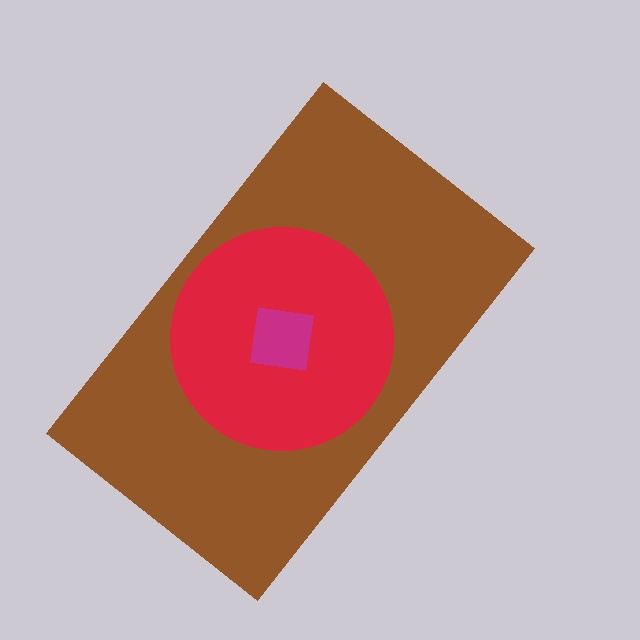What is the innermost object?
The magenta square.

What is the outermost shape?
The brown rectangle.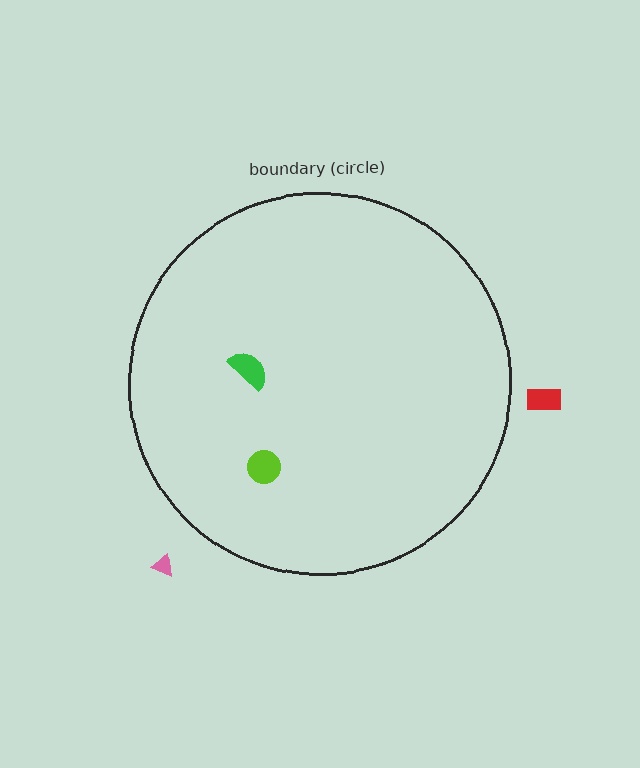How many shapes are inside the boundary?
2 inside, 2 outside.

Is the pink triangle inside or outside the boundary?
Outside.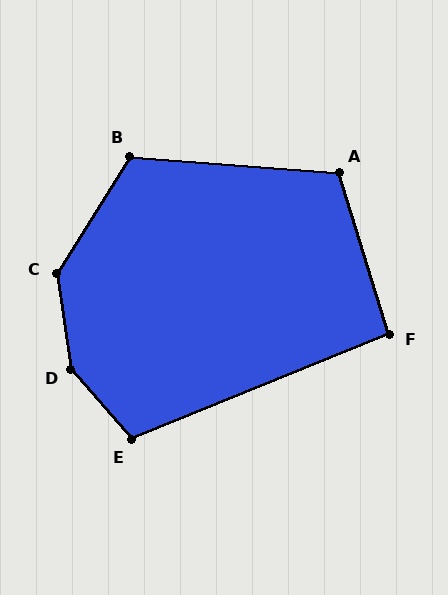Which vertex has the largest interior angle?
D, at approximately 147 degrees.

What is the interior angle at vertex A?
Approximately 112 degrees (obtuse).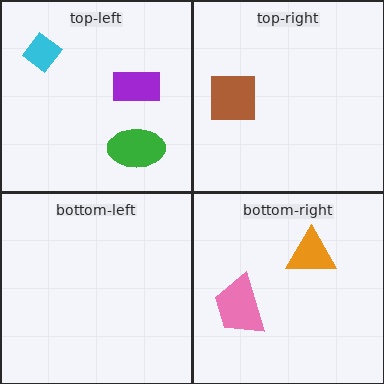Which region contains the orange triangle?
The bottom-right region.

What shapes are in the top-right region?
The brown square.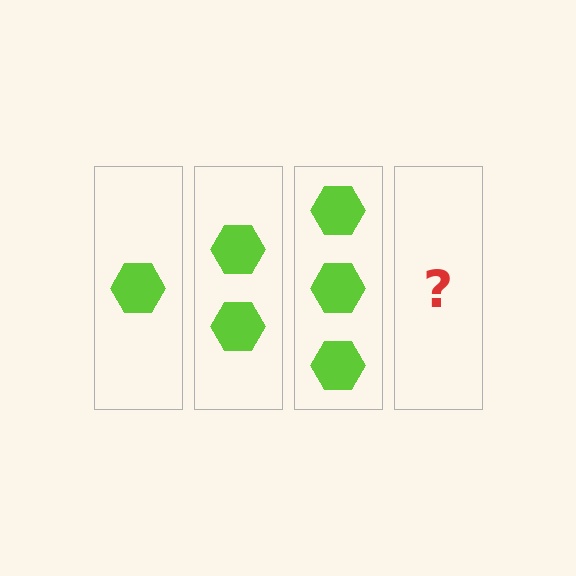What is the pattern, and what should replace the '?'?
The pattern is that each step adds one more hexagon. The '?' should be 4 hexagons.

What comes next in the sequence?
The next element should be 4 hexagons.